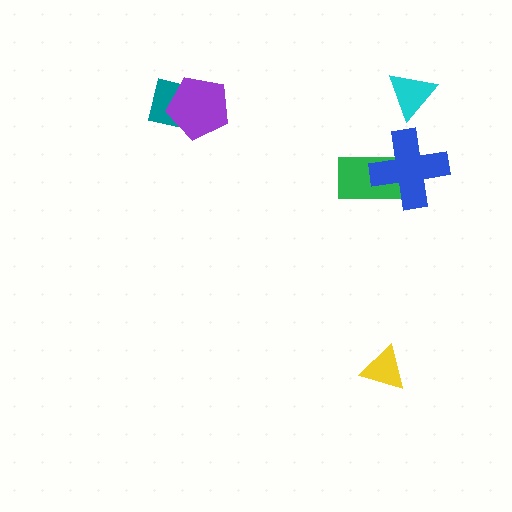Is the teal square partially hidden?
Yes, it is partially covered by another shape.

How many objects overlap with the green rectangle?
1 object overlaps with the green rectangle.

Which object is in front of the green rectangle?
The blue cross is in front of the green rectangle.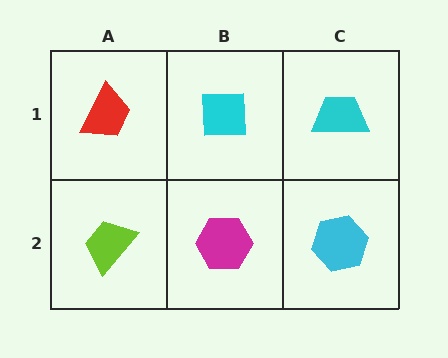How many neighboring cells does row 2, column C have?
2.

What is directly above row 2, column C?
A cyan trapezoid.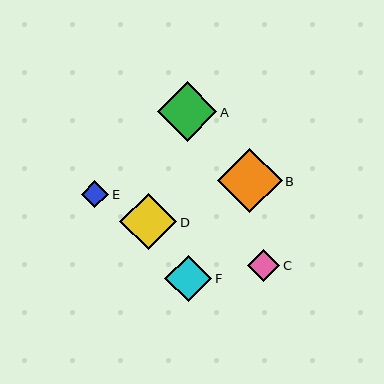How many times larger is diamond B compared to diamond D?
Diamond B is approximately 1.1 times the size of diamond D.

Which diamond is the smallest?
Diamond E is the smallest with a size of approximately 27 pixels.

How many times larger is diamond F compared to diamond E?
Diamond F is approximately 1.7 times the size of diamond E.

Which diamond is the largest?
Diamond B is the largest with a size of approximately 65 pixels.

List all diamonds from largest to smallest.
From largest to smallest: B, A, D, F, C, E.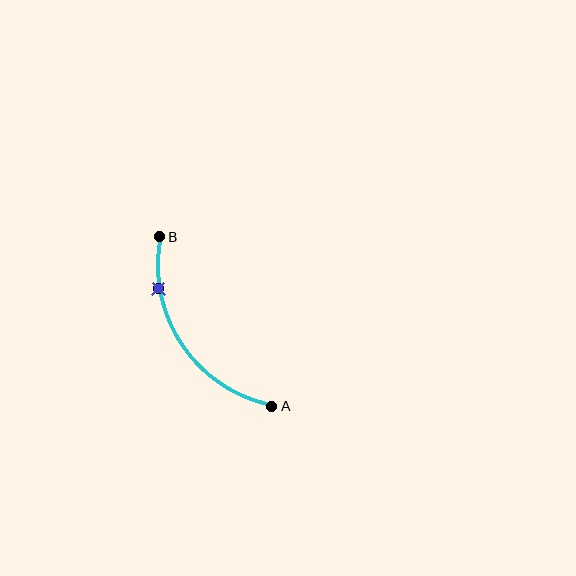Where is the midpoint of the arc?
The arc midpoint is the point on the curve farthest from the straight line joining A and B. It sits to the left of that line.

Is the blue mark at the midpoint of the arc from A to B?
No. The blue mark lies on the arc but is closer to endpoint B. The arc midpoint would be at the point on the curve equidistant along the arc from both A and B.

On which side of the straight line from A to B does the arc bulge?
The arc bulges to the left of the straight line connecting A and B.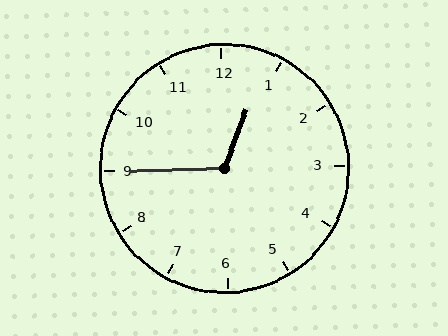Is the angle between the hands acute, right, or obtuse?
It is obtuse.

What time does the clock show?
12:45.